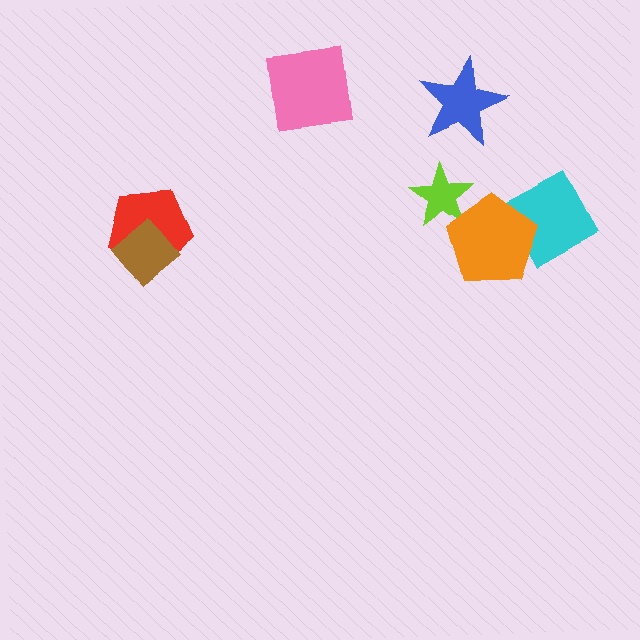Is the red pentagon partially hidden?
Yes, it is partially covered by another shape.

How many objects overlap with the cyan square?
1 object overlaps with the cyan square.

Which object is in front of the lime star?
The orange pentagon is in front of the lime star.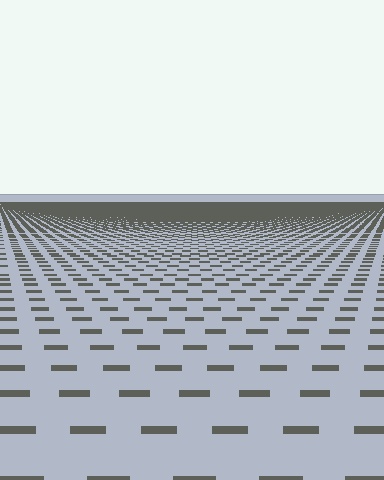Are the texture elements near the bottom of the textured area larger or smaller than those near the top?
Larger. Near the bottom, elements are closer to the viewer and appear at a bigger on-screen size.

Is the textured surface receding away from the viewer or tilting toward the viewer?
The surface is receding away from the viewer. Texture elements get smaller and denser toward the top.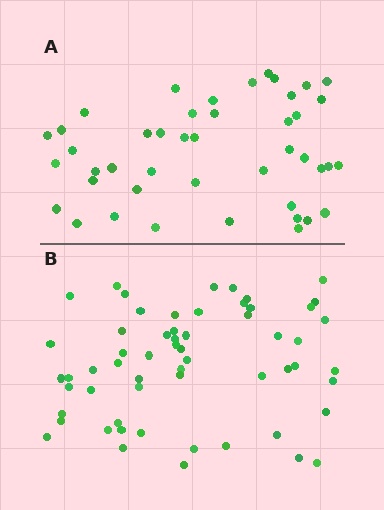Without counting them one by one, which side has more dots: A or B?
Region B (the bottom region) has more dots.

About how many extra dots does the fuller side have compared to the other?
Region B has approximately 15 more dots than region A.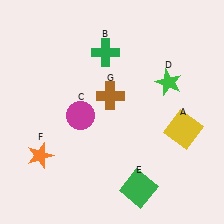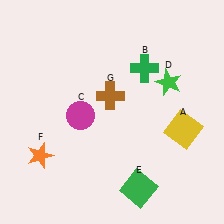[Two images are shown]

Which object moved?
The green cross (B) moved right.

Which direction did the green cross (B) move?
The green cross (B) moved right.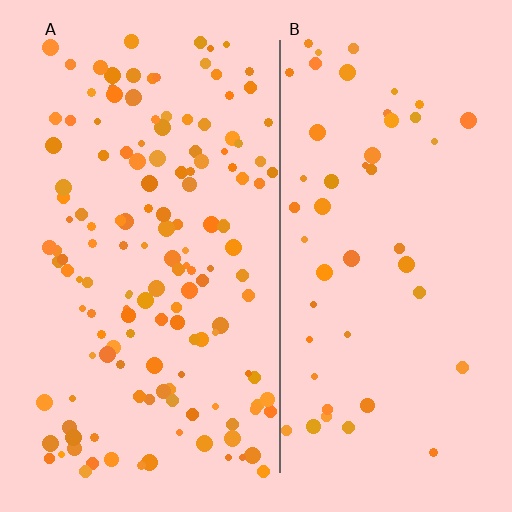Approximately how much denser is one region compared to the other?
Approximately 3.0× — region A over region B.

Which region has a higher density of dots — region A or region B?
A (the left).